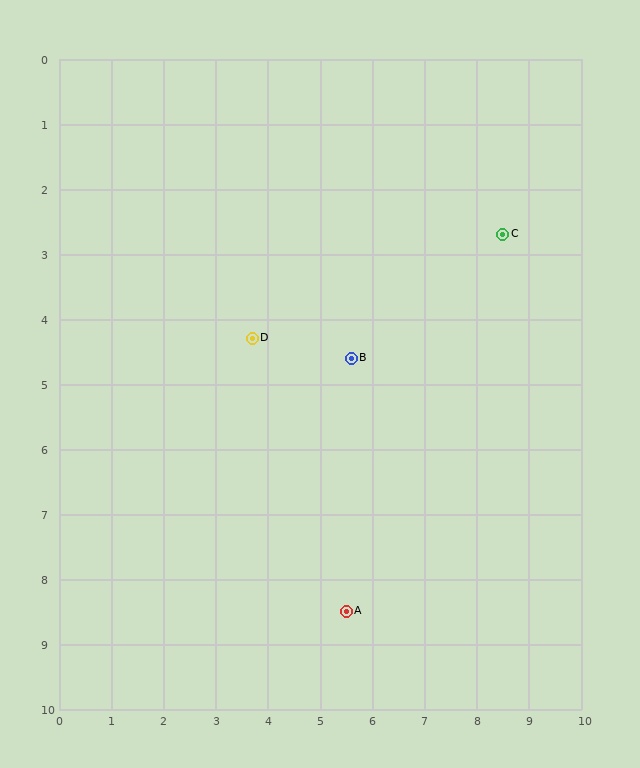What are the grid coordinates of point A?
Point A is at approximately (5.5, 8.5).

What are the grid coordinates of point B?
Point B is at approximately (5.6, 4.6).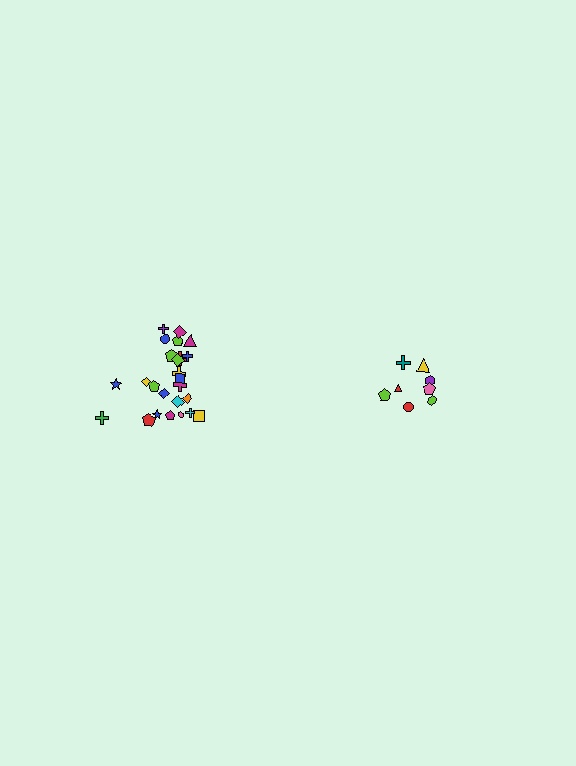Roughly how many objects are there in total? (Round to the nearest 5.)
Roughly 35 objects in total.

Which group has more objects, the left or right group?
The left group.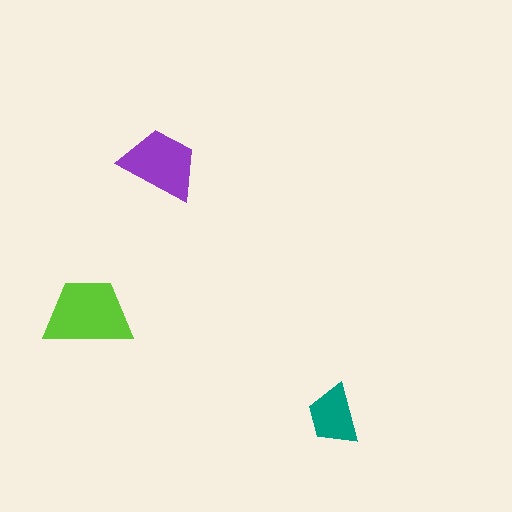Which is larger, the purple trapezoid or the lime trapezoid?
The lime one.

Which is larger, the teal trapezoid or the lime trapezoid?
The lime one.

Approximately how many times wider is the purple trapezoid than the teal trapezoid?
About 1.5 times wider.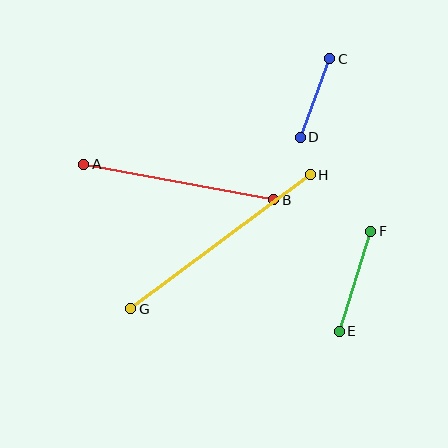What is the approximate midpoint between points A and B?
The midpoint is at approximately (179, 182) pixels.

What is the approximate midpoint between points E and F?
The midpoint is at approximately (355, 281) pixels.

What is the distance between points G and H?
The distance is approximately 224 pixels.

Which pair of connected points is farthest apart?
Points G and H are farthest apart.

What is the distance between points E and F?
The distance is approximately 105 pixels.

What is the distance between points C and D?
The distance is approximately 84 pixels.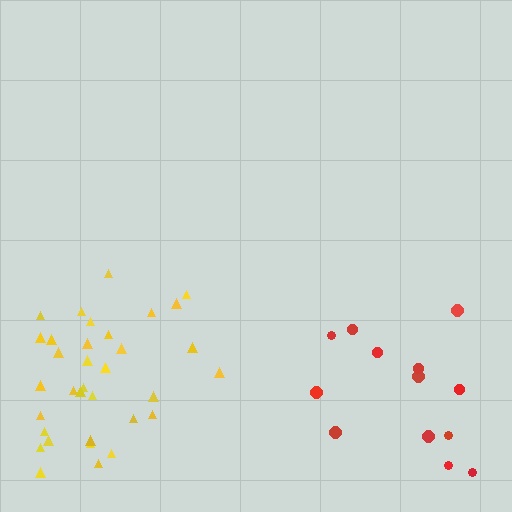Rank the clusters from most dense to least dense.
yellow, red.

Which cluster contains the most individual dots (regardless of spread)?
Yellow (35).